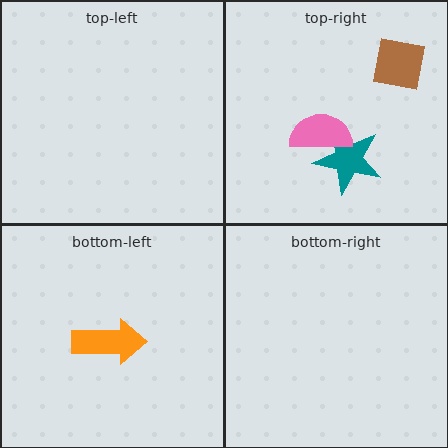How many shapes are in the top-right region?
3.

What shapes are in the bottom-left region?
The orange arrow.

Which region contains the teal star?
The top-right region.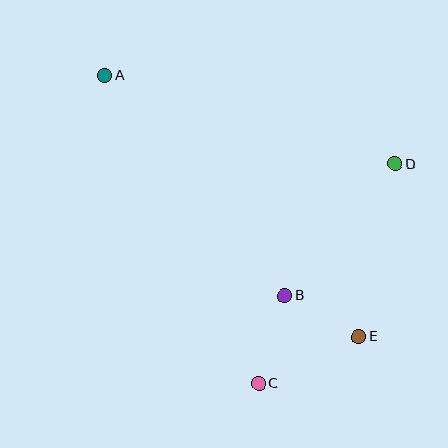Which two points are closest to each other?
Points B and E are closest to each other.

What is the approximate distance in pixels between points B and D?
The distance between B and D is approximately 172 pixels.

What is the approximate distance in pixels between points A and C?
The distance between A and C is approximately 344 pixels.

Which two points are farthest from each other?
Points A and E are farthest from each other.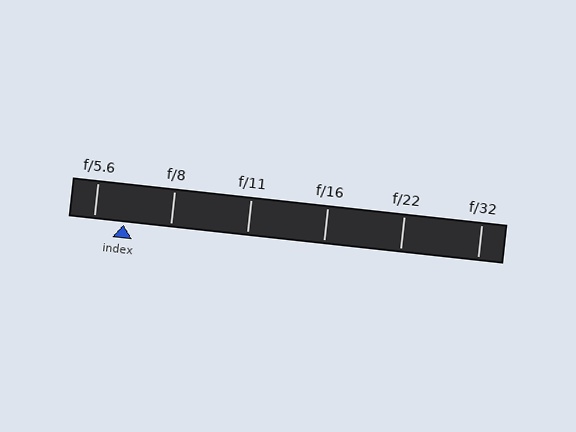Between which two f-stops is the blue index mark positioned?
The index mark is between f/5.6 and f/8.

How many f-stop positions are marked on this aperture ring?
There are 6 f-stop positions marked.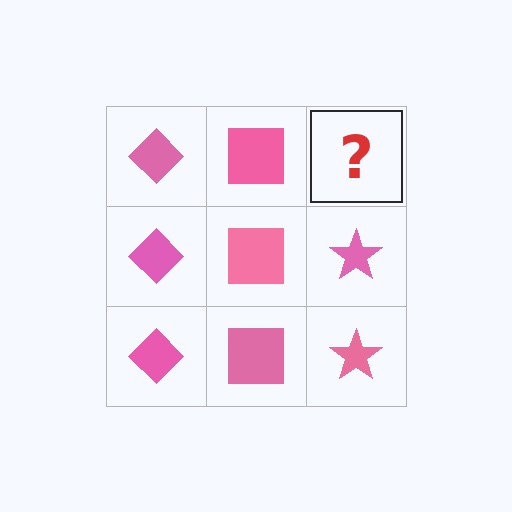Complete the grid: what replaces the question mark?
The question mark should be replaced with a pink star.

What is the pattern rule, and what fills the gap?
The rule is that each column has a consistent shape. The gap should be filled with a pink star.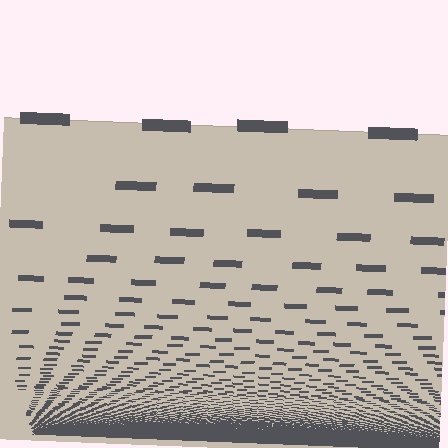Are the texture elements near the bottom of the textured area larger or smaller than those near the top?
Smaller. The gradient is inverted — elements near the bottom are smaller and denser.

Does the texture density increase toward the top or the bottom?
Density increases toward the bottom.